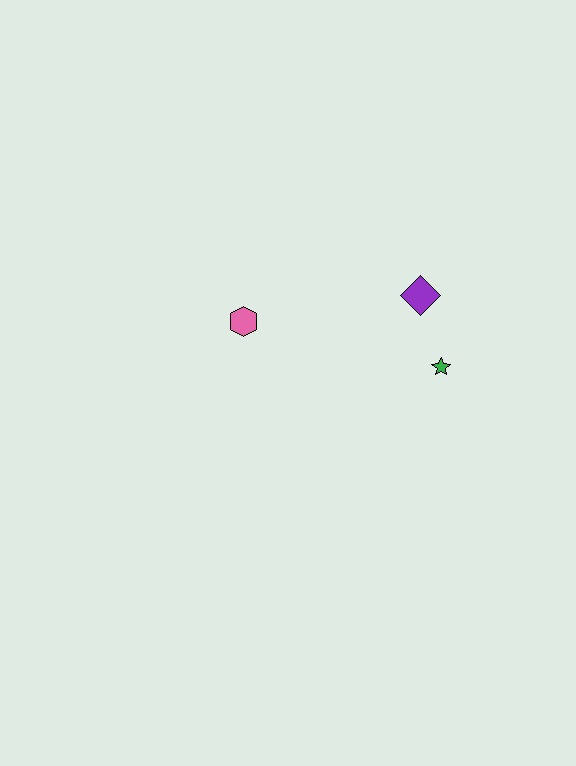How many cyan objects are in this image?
There are no cyan objects.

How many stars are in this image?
There is 1 star.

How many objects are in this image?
There are 3 objects.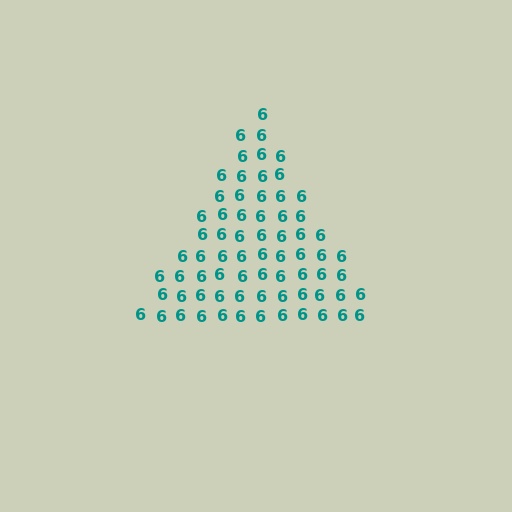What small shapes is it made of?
It is made of small digit 6's.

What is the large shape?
The large shape is a triangle.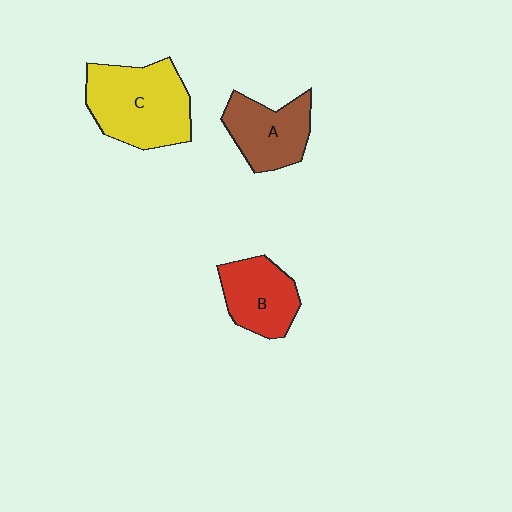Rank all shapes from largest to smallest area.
From largest to smallest: C (yellow), A (brown), B (red).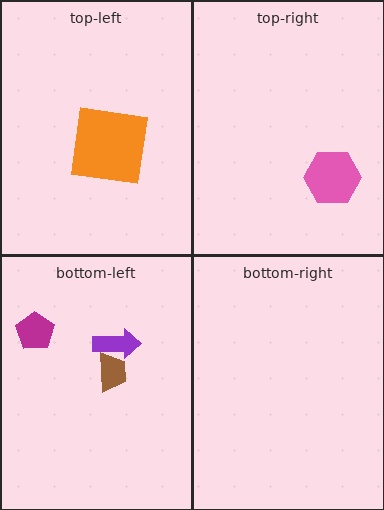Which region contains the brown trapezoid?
The bottom-left region.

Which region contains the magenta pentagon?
The bottom-left region.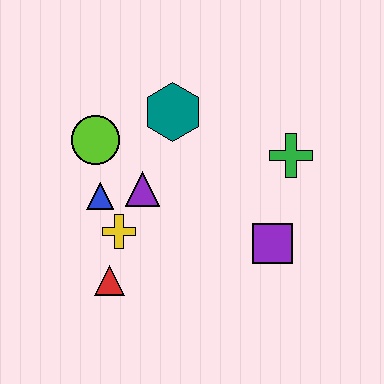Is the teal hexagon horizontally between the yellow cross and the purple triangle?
No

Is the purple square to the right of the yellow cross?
Yes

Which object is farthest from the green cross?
The red triangle is farthest from the green cross.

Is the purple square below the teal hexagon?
Yes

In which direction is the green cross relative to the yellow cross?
The green cross is to the right of the yellow cross.